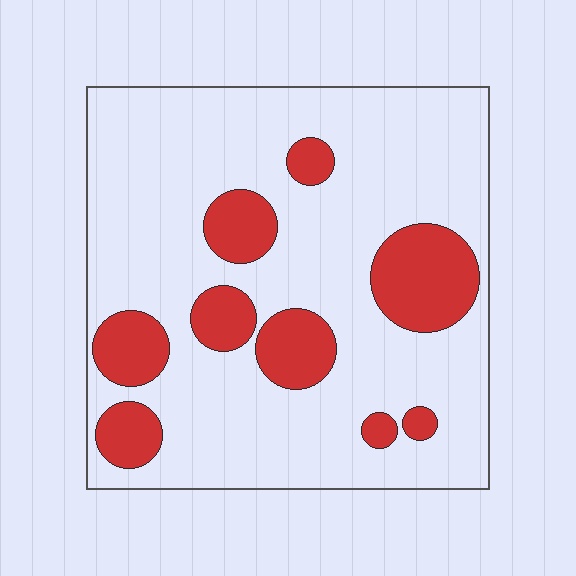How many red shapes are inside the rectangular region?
9.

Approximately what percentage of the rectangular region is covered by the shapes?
Approximately 20%.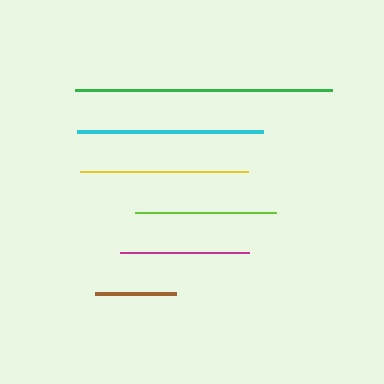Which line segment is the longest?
The green line is the longest at approximately 257 pixels.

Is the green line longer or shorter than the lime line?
The green line is longer than the lime line.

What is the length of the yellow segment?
The yellow segment is approximately 168 pixels long.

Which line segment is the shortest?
The brown line is the shortest at approximately 82 pixels.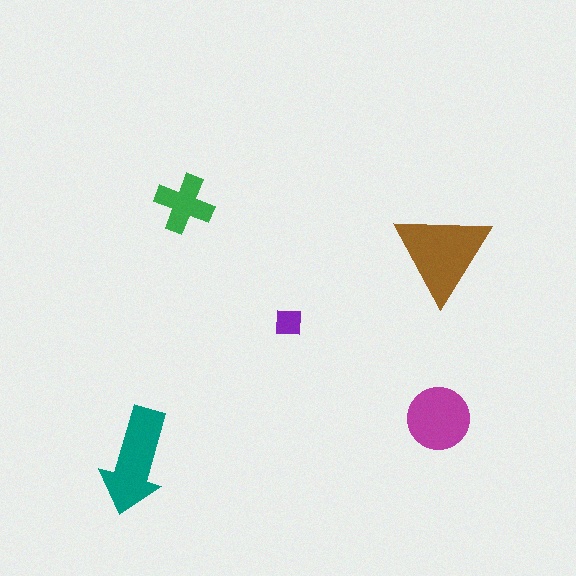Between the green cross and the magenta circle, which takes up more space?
The magenta circle.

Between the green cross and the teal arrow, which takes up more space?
The teal arrow.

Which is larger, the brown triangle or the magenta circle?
The brown triangle.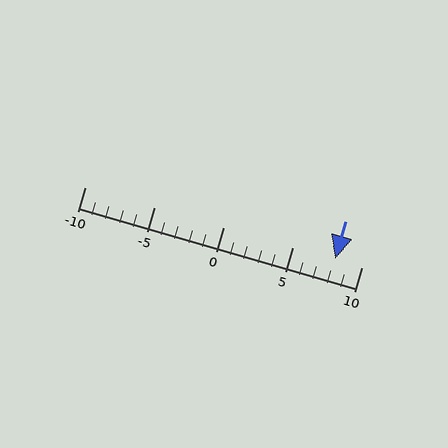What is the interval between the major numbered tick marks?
The major tick marks are spaced 5 units apart.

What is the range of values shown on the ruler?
The ruler shows values from -10 to 10.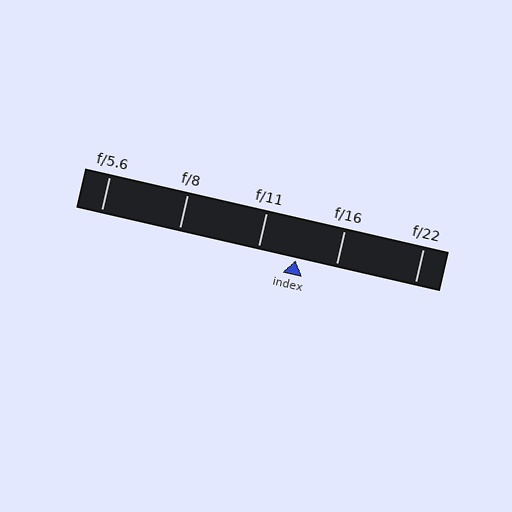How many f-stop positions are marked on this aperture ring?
There are 5 f-stop positions marked.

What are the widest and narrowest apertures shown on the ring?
The widest aperture shown is f/5.6 and the narrowest is f/22.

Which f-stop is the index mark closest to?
The index mark is closest to f/11.